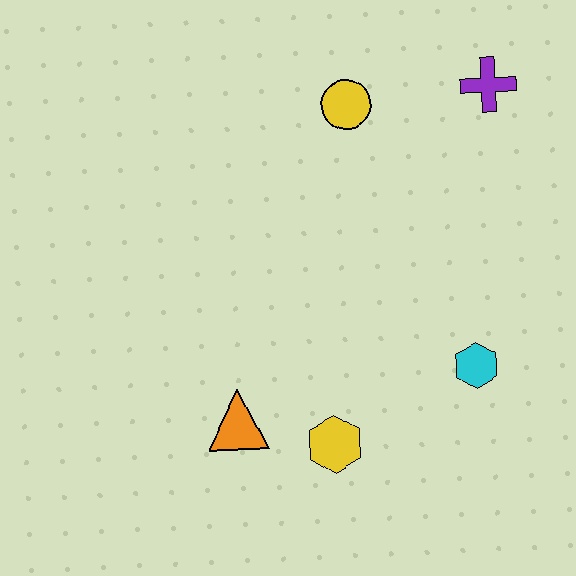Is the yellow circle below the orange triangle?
No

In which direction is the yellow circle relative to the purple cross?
The yellow circle is to the left of the purple cross.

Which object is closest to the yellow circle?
The purple cross is closest to the yellow circle.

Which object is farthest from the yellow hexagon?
The purple cross is farthest from the yellow hexagon.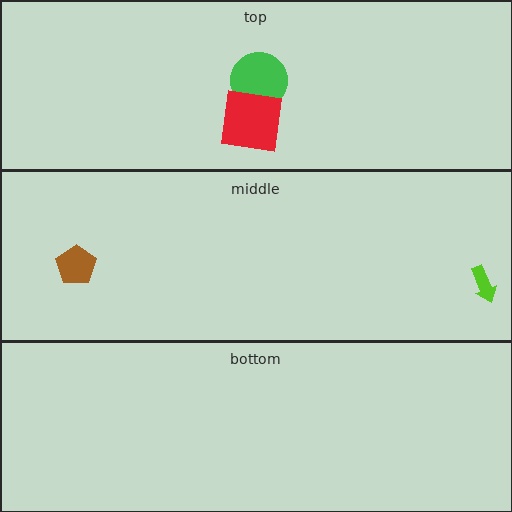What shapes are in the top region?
The green circle, the red square.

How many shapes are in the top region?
2.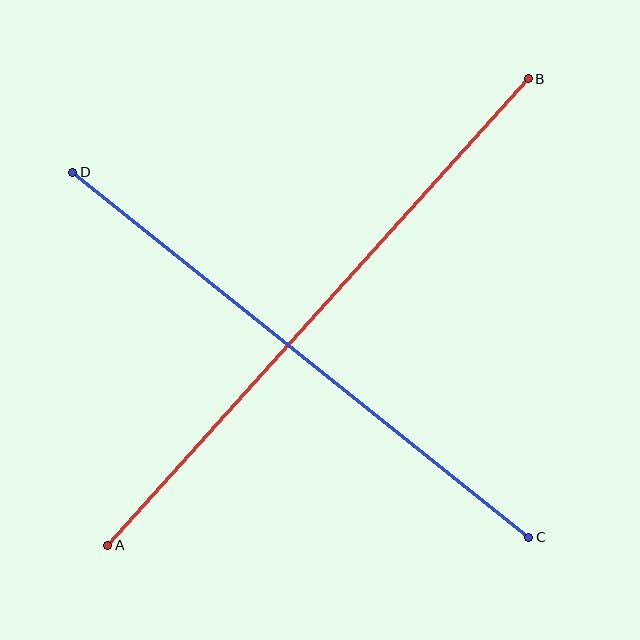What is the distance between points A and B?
The distance is approximately 628 pixels.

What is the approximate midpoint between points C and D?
The midpoint is at approximately (301, 355) pixels.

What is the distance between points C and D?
The distance is approximately 584 pixels.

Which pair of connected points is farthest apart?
Points A and B are farthest apart.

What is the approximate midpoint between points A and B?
The midpoint is at approximately (318, 312) pixels.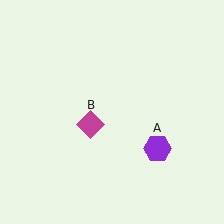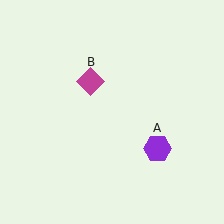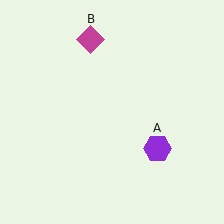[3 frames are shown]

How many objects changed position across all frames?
1 object changed position: magenta diamond (object B).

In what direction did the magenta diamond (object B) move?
The magenta diamond (object B) moved up.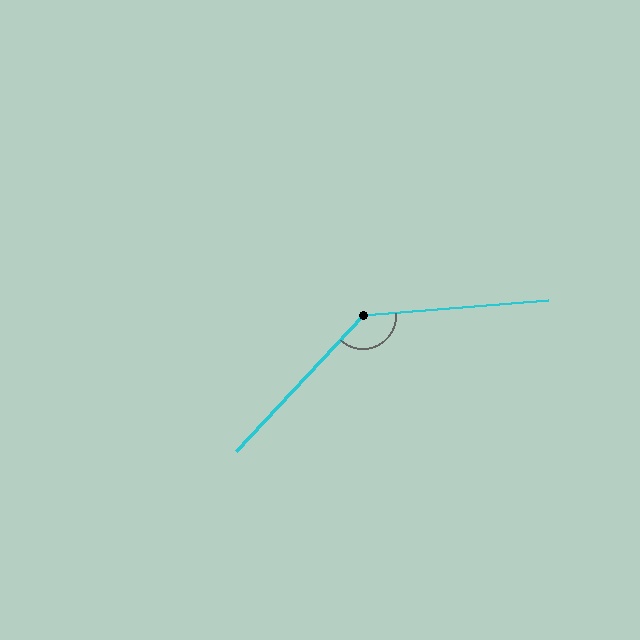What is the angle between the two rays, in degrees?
Approximately 138 degrees.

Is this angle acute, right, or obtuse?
It is obtuse.